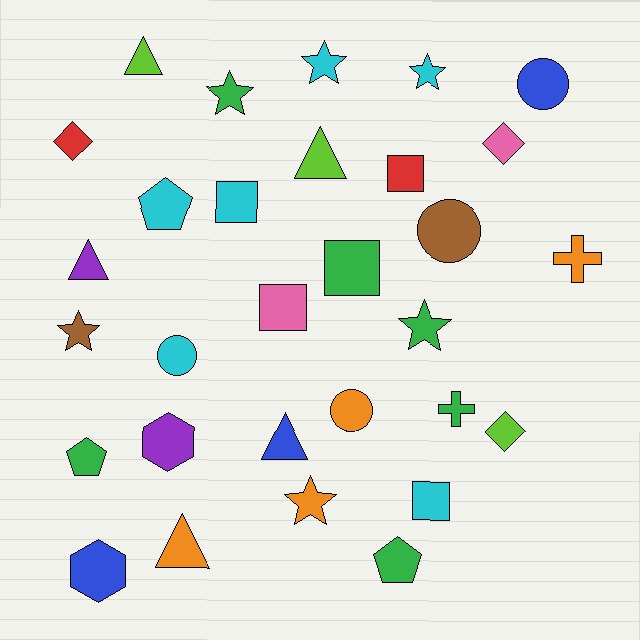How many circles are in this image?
There are 4 circles.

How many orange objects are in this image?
There are 4 orange objects.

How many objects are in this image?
There are 30 objects.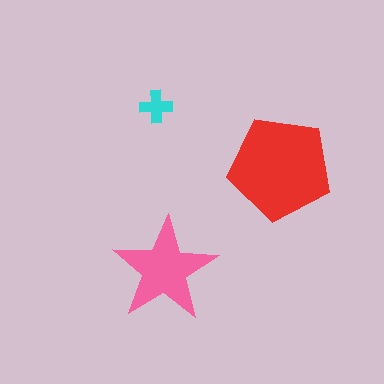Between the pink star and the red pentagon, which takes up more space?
The red pentagon.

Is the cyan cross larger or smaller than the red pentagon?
Smaller.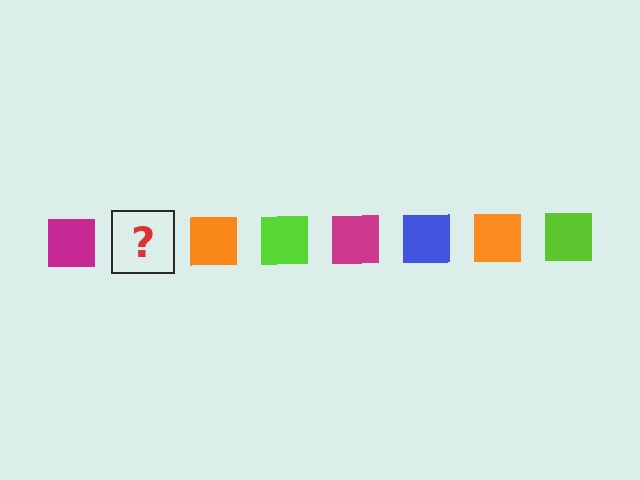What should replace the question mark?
The question mark should be replaced with a blue square.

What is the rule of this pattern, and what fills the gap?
The rule is that the pattern cycles through magenta, blue, orange, lime squares. The gap should be filled with a blue square.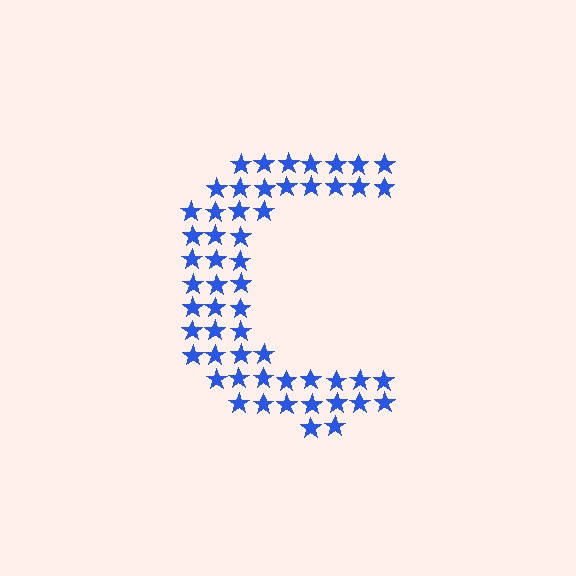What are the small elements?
The small elements are stars.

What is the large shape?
The large shape is the letter C.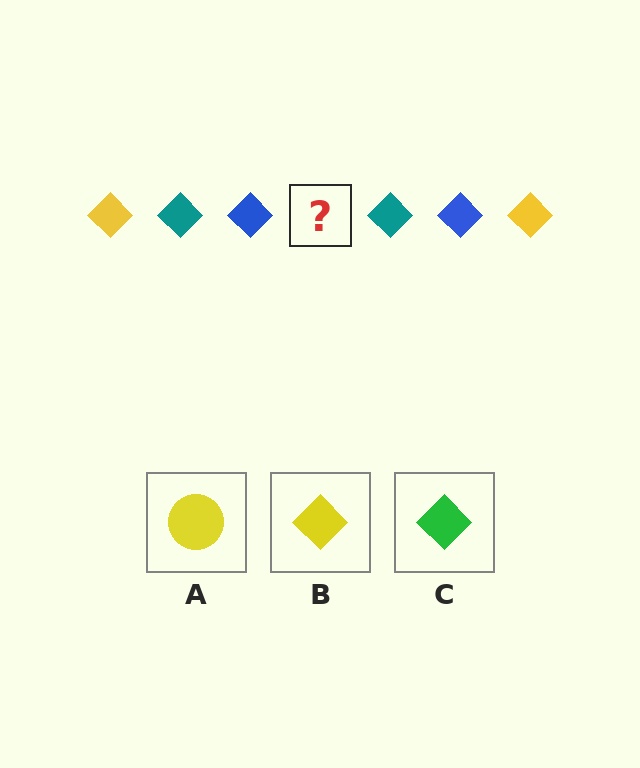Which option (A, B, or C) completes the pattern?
B.